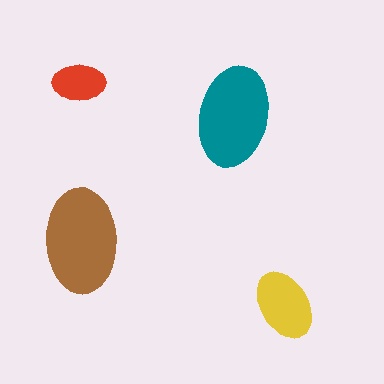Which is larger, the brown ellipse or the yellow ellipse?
The brown one.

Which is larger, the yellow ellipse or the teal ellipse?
The teal one.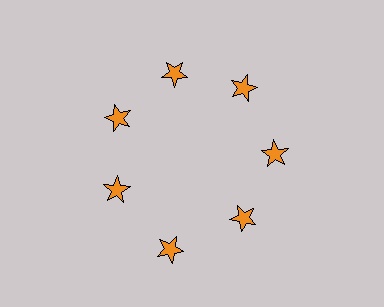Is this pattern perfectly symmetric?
No. The 7 orange stars are arranged in a ring, but one element near the 6 o'clock position is pushed outward from the center, breaking the 7-fold rotational symmetry.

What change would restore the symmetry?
The symmetry would be restored by moving it inward, back onto the ring so that all 7 stars sit at equal angles and equal distance from the center.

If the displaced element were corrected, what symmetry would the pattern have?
It would have 7-fold rotational symmetry — the pattern would map onto itself every 51 degrees.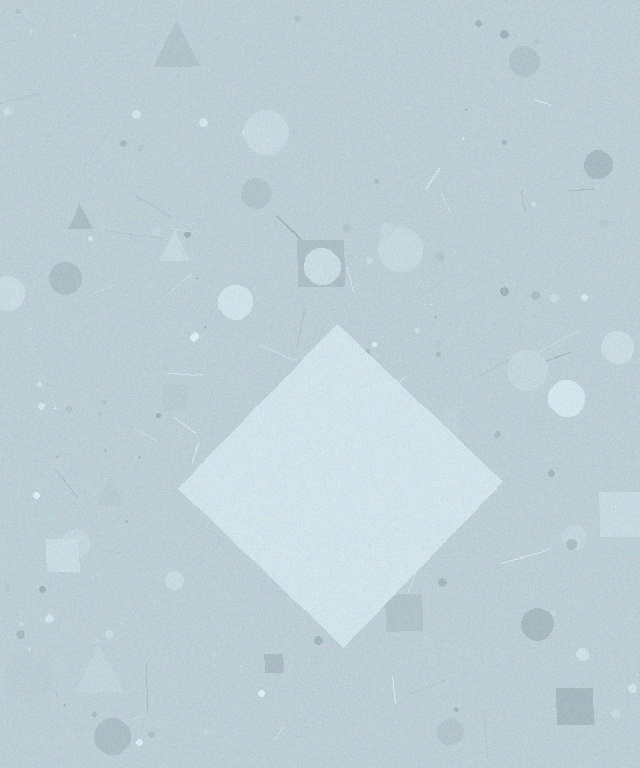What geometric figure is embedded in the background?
A diamond is embedded in the background.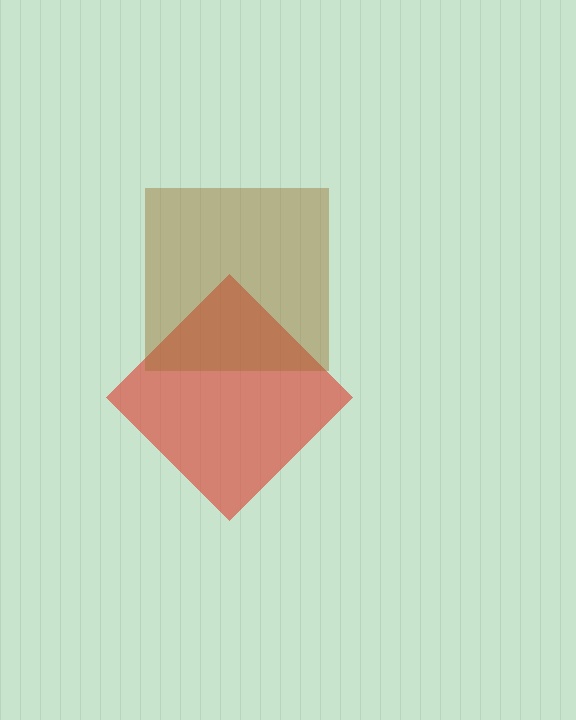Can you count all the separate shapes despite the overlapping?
Yes, there are 2 separate shapes.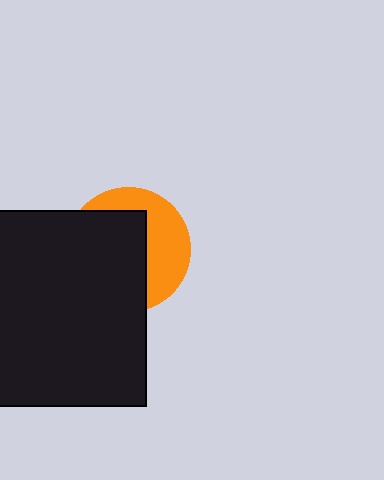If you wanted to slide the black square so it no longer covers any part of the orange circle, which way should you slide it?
Slide it left — that is the most direct way to separate the two shapes.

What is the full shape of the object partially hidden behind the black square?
The partially hidden object is an orange circle.